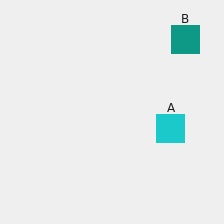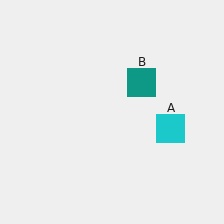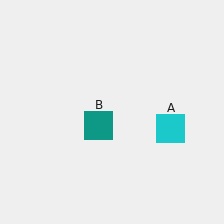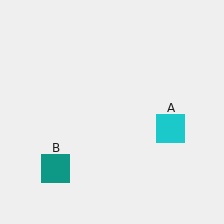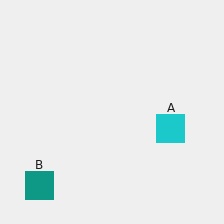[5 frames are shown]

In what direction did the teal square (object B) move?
The teal square (object B) moved down and to the left.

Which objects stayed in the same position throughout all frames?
Cyan square (object A) remained stationary.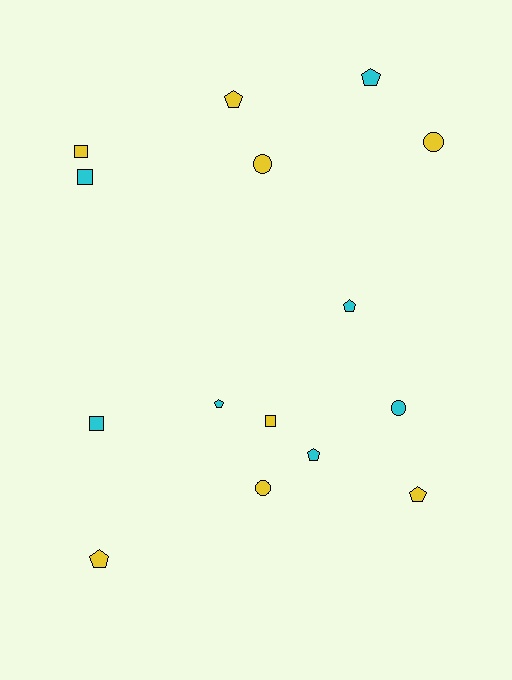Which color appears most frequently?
Yellow, with 8 objects.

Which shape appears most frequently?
Pentagon, with 7 objects.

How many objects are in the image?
There are 15 objects.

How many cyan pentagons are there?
There are 4 cyan pentagons.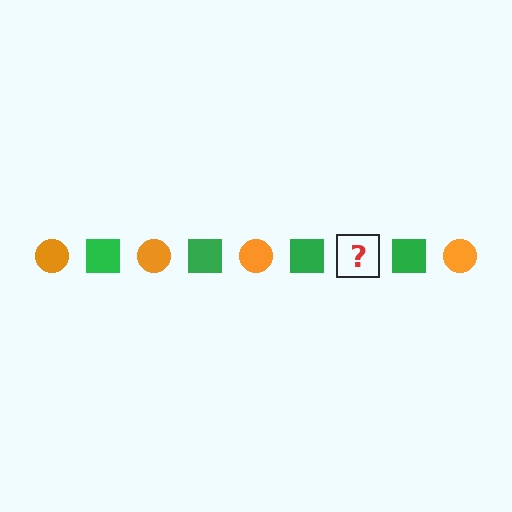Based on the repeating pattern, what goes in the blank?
The blank should be an orange circle.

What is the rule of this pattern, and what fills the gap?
The rule is that the pattern alternates between orange circle and green square. The gap should be filled with an orange circle.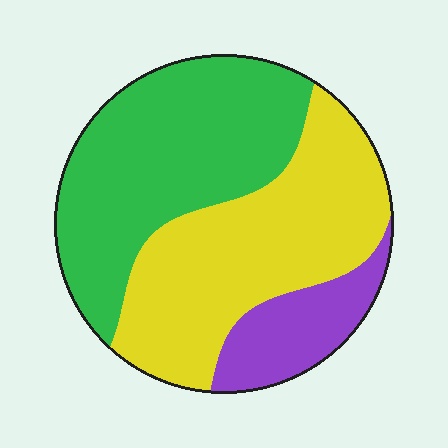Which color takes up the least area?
Purple, at roughly 15%.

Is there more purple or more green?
Green.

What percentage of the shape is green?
Green covers roughly 45% of the shape.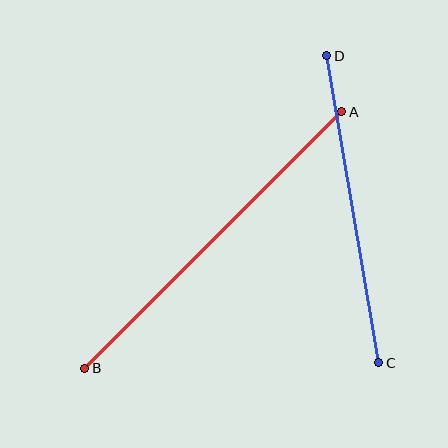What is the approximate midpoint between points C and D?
The midpoint is at approximately (353, 209) pixels.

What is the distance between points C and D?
The distance is approximately 312 pixels.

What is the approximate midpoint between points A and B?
The midpoint is at approximately (213, 240) pixels.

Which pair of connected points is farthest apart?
Points A and B are farthest apart.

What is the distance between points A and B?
The distance is approximately 363 pixels.